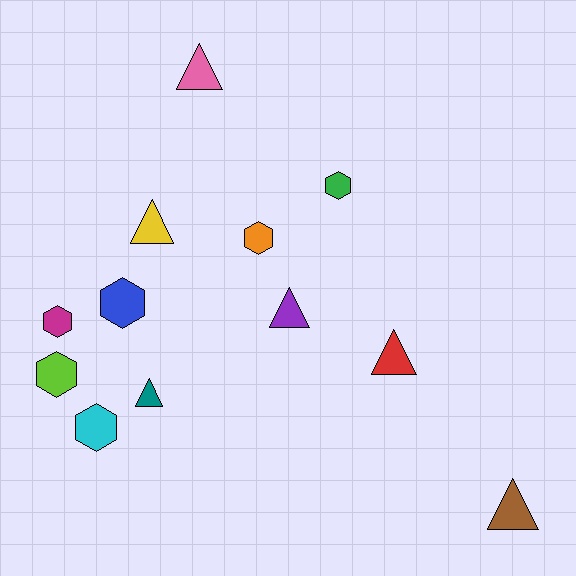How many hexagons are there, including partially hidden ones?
There are 6 hexagons.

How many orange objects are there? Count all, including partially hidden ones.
There is 1 orange object.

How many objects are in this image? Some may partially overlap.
There are 12 objects.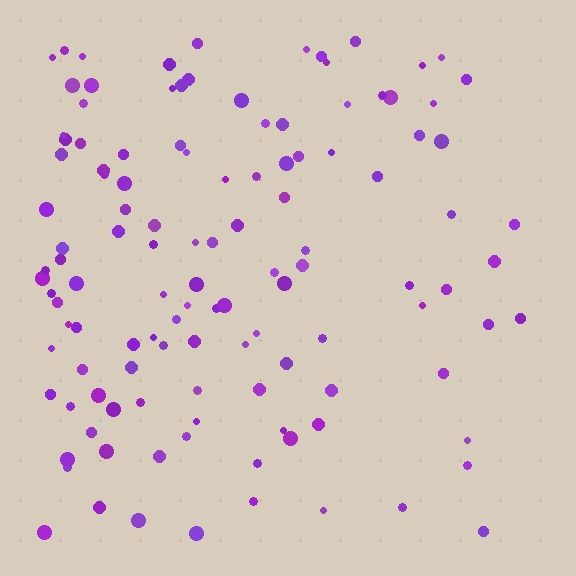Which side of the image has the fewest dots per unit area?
The right.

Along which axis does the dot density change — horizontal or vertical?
Horizontal.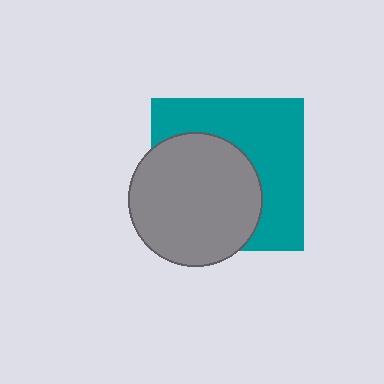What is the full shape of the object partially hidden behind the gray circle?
The partially hidden object is a teal square.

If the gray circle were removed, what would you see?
You would see the complete teal square.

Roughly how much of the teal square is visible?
About half of it is visible (roughly 50%).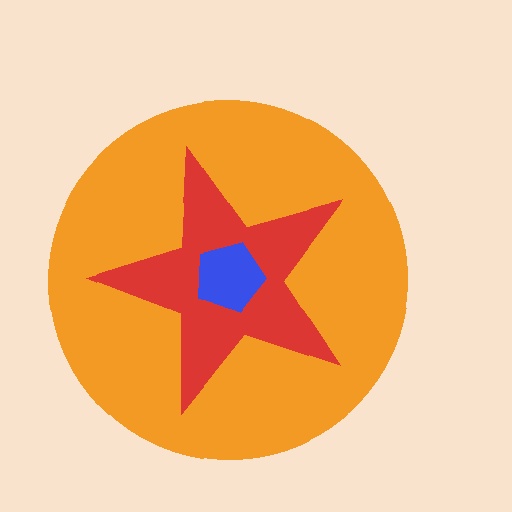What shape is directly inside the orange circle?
The red star.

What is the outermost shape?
The orange circle.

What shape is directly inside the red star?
The blue pentagon.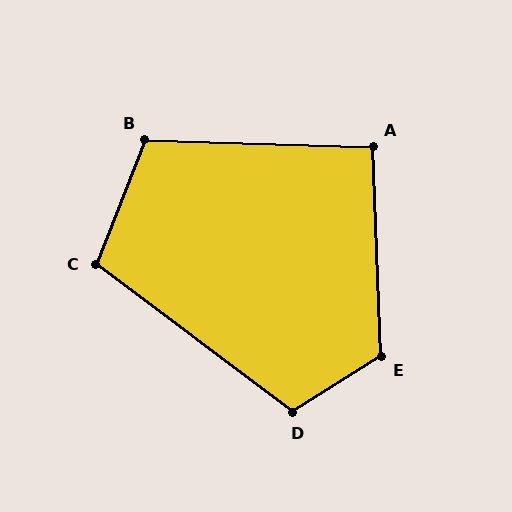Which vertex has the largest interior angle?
E, at approximately 120 degrees.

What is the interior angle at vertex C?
Approximately 105 degrees (obtuse).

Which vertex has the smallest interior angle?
A, at approximately 94 degrees.